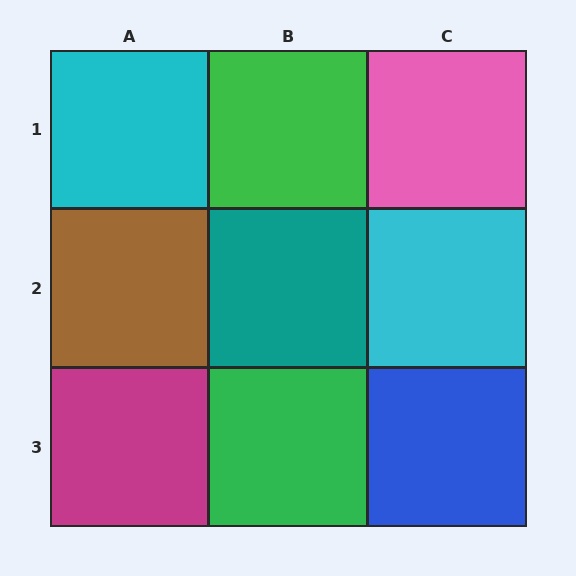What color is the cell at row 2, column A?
Brown.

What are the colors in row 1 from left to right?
Cyan, green, pink.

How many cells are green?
2 cells are green.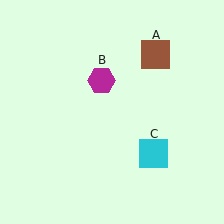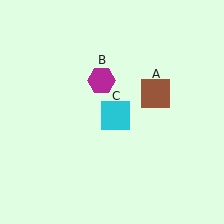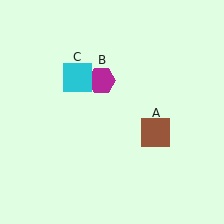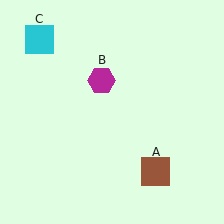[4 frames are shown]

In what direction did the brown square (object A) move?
The brown square (object A) moved down.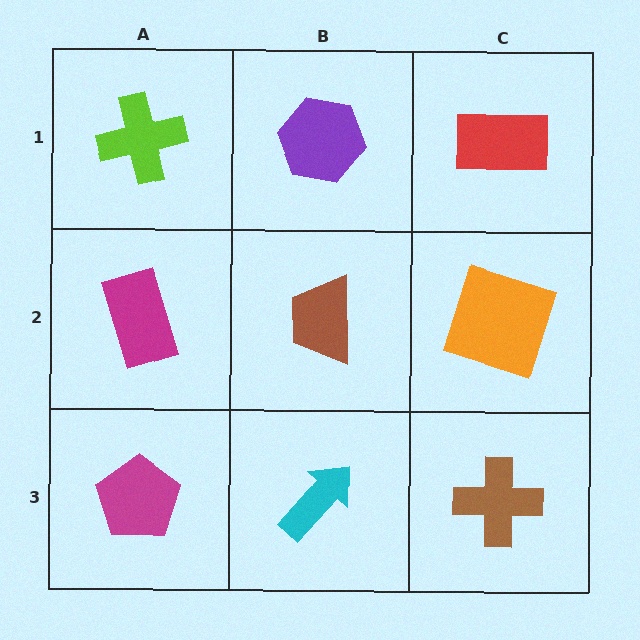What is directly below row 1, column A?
A magenta rectangle.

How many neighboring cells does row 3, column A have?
2.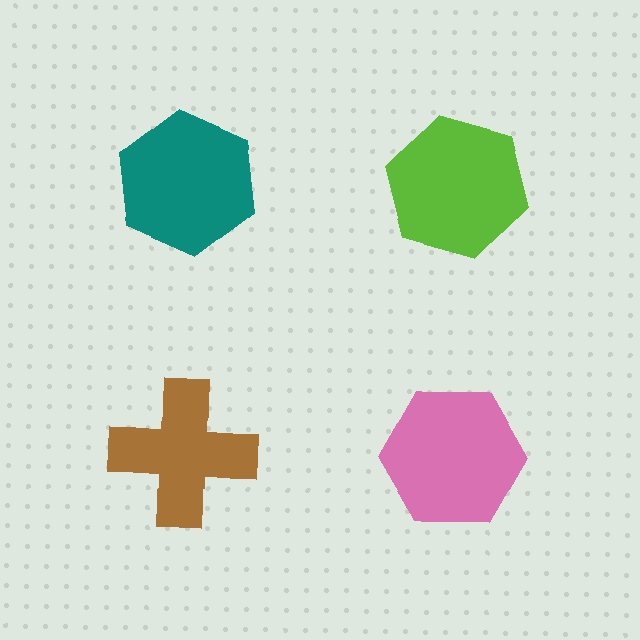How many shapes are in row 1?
2 shapes.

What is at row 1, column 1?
A teal hexagon.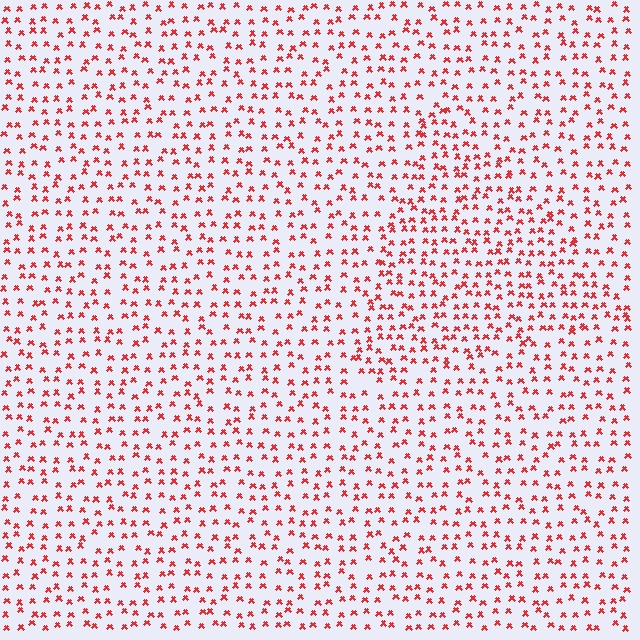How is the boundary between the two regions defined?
The boundary is defined by a change in element density (approximately 1.4x ratio). All elements are the same color, size, and shape.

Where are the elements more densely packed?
The elements are more densely packed inside the triangle boundary.